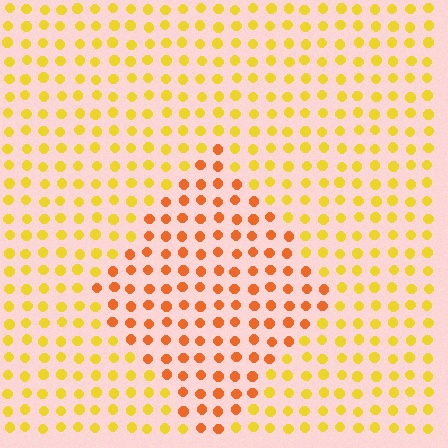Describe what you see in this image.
The image is filled with small yellow elements in a uniform arrangement. A diamond-shaped region is visible where the elements are tinted to a slightly different hue, forming a subtle color boundary.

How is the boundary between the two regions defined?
The boundary is defined purely by a slight shift in hue (about 33 degrees). Spacing, size, and orientation are identical on both sides.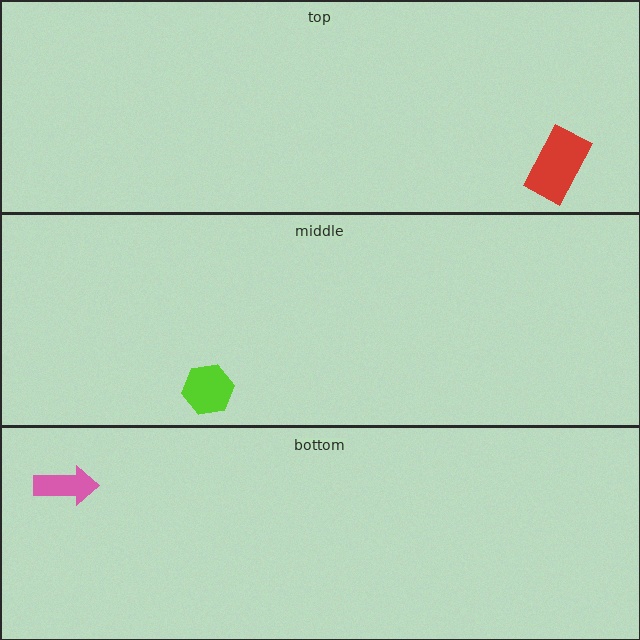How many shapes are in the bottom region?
1.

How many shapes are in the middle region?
1.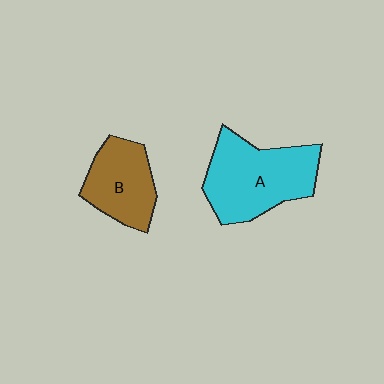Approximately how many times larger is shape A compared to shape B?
Approximately 1.5 times.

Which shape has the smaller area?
Shape B (brown).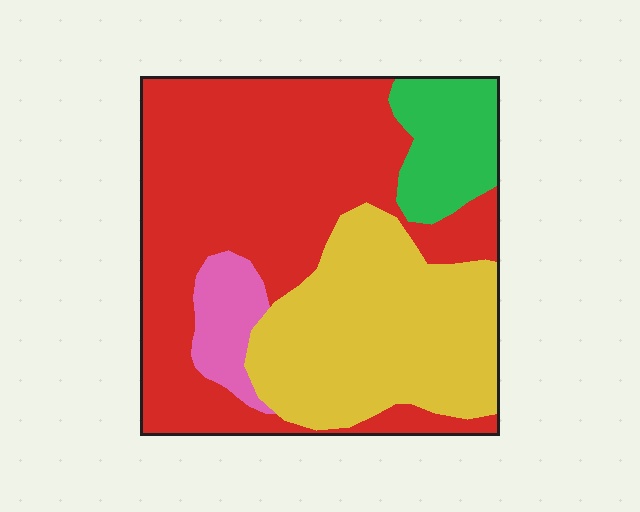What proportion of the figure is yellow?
Yellow takes up about one third (1/3) of the figure.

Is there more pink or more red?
Red.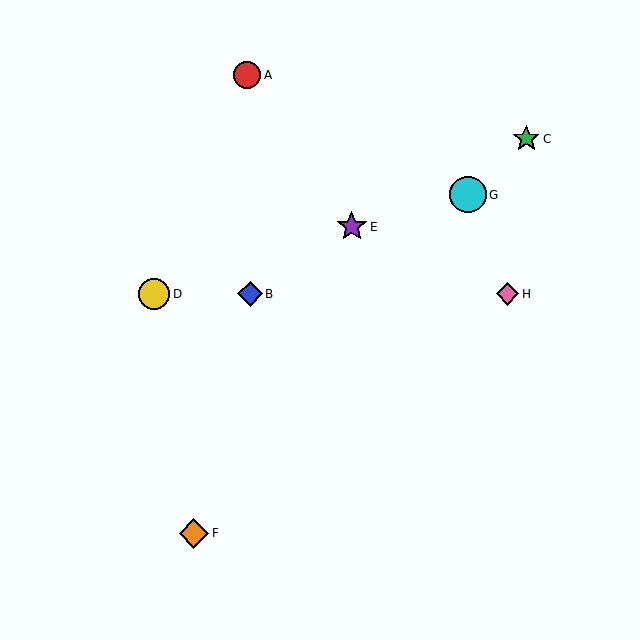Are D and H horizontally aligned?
Yes, both are at y≈294.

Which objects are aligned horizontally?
Objects B, D, H are aligned horizontally.